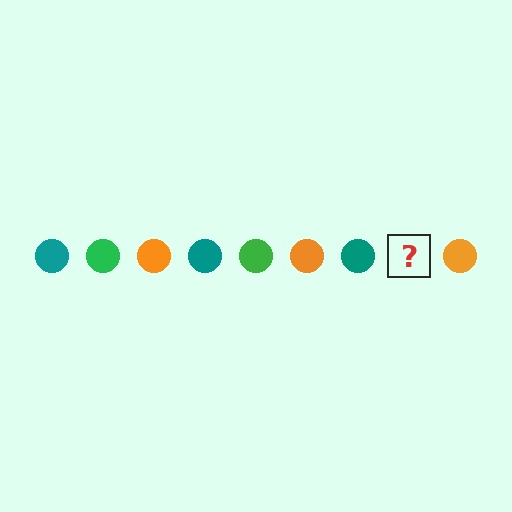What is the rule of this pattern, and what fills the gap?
The rule is that the pattern cycles through teal, green, orange circles. The gap should be filled with a green circle.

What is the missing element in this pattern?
The missing element is a green circle.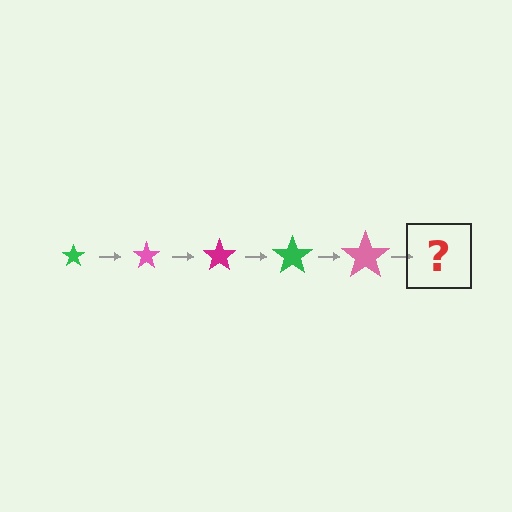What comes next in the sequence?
The next element should be a magenta star, larger than the previous one.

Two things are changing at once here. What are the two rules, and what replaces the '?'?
The two rules are that the star grows larger each step and the color cycles through green, pink, and magenta. The '?' should be a magenta star, larger than the previous one.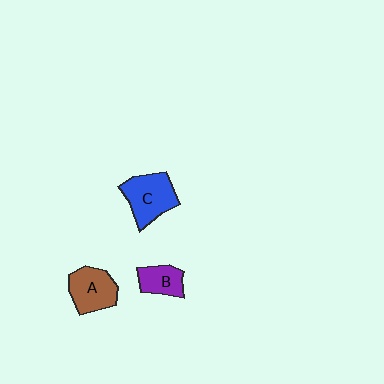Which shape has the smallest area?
Shape B (purple).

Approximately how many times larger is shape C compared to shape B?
Approximately 1.7 times.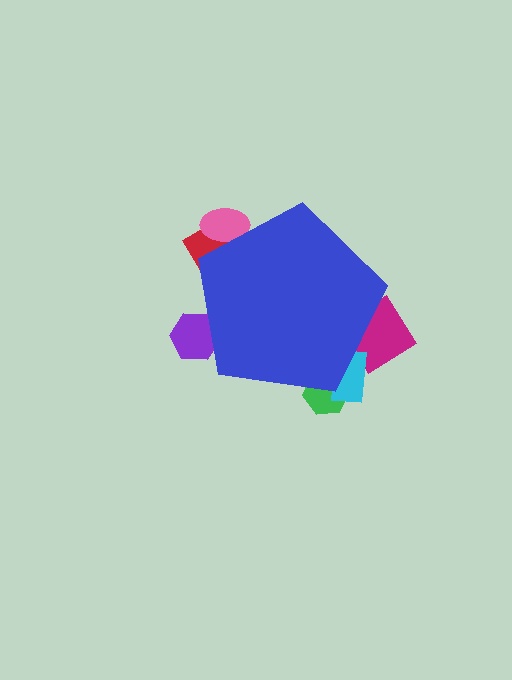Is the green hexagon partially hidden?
Yes, the green hexagon is partially hidden behind the blue pentagon.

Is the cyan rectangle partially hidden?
Yes, the cyan rectangle is partially hidden behind the blue pentagon.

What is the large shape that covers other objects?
A blue pentagon.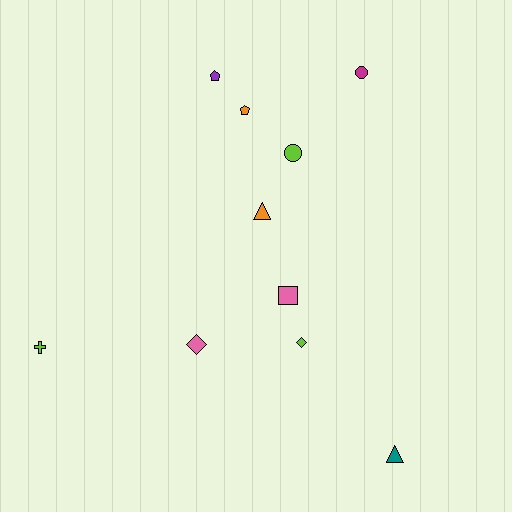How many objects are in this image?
There are 10 objects.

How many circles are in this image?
There are 2 circles.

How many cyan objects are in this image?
There are no cyan objects.